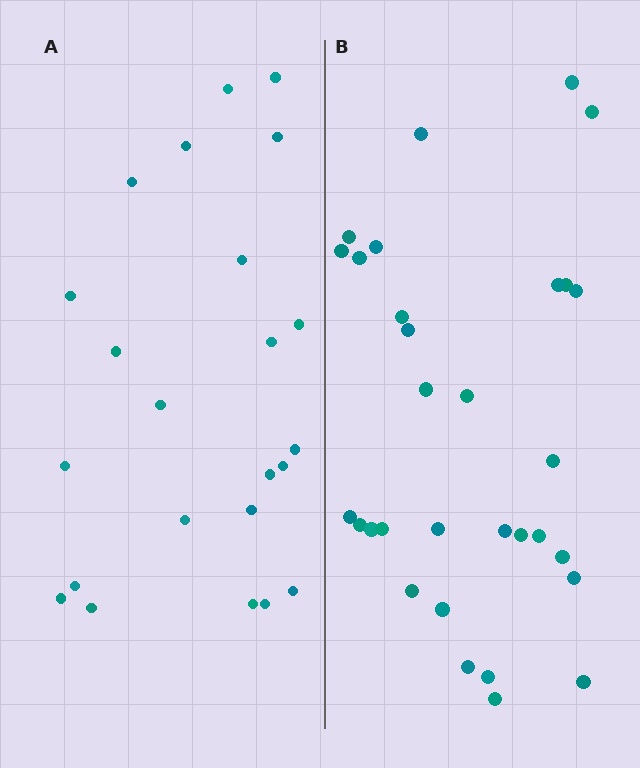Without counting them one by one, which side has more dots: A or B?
Region B (the right region) has more dots.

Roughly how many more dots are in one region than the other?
Region B has roughly 8 or so more dots than region A.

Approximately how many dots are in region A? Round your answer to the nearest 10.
About 20 dots. (The exact count is 23, which rounds to 20.)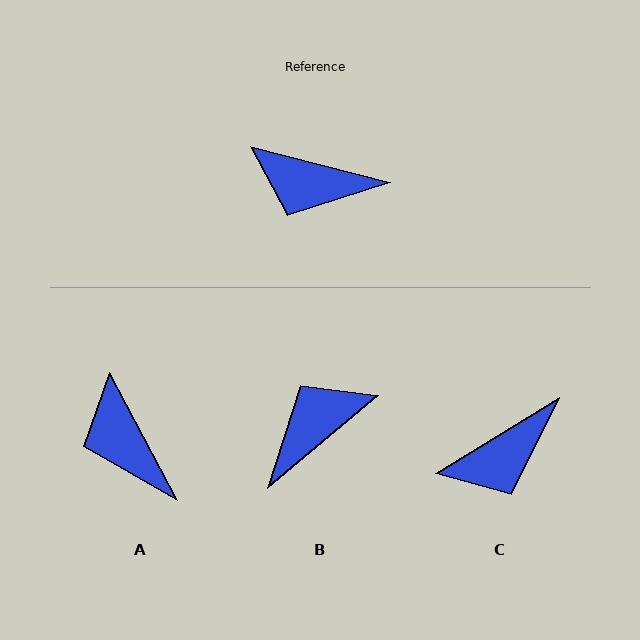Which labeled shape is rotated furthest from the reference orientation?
B, about 125 degrees away.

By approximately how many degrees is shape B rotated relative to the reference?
Approximately 125 degrees clockwise.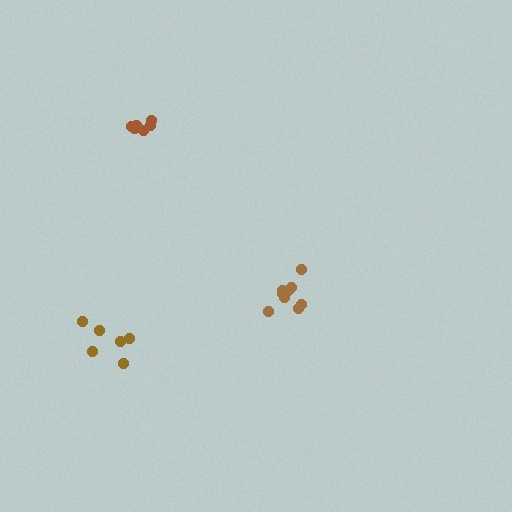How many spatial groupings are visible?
There are 3 spatial groupings.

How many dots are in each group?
Group 1: 6 dots, Group 2: 9 dots, Group 3: 6 dots (21 total).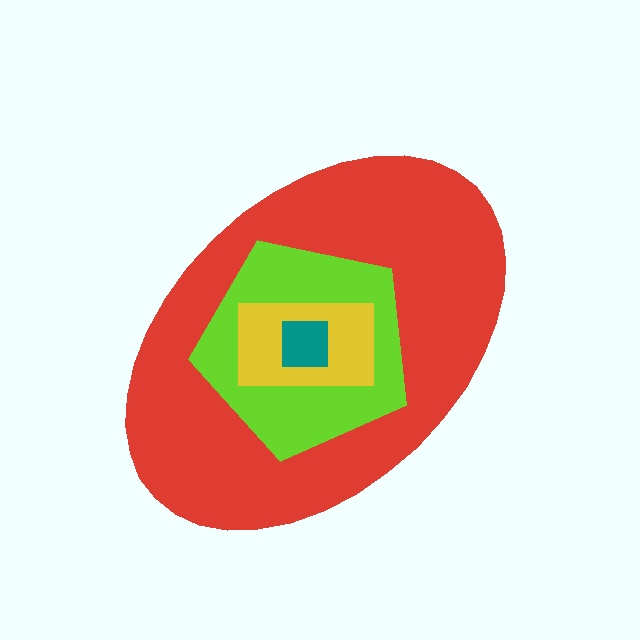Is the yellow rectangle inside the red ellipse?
Yes.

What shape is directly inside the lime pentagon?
The yellow rectangle.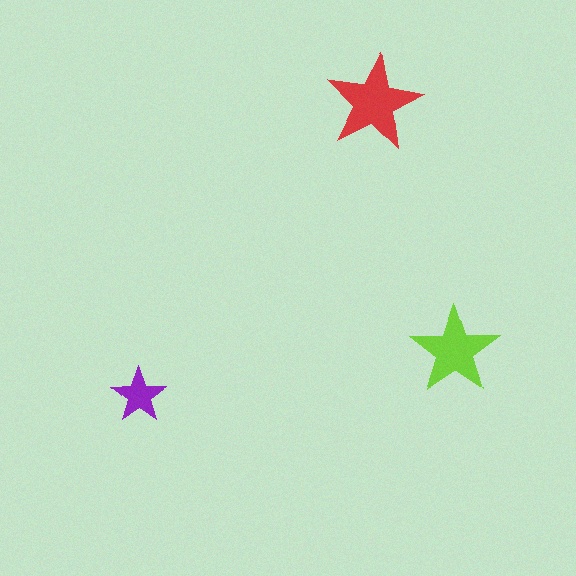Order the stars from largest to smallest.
the red one, the lime one, the purple one.